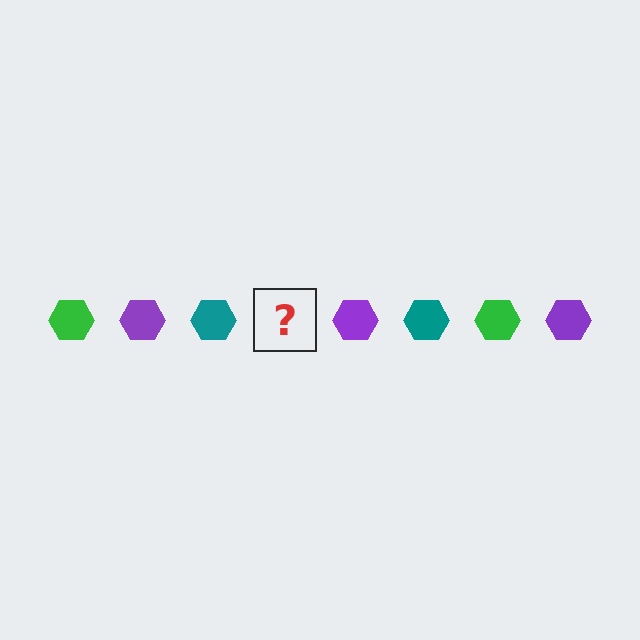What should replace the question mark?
The question mark should be replaced with a green hexagon.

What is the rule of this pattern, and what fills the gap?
The rule is that the pattern cycles through green, purple, teal hexagons. The gap should be filled with a green hexagon.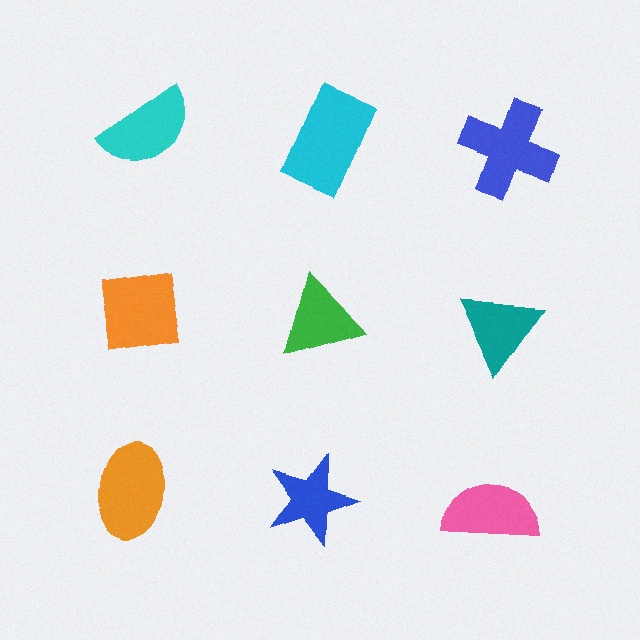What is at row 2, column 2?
A green triangle.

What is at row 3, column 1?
An orange ellipse.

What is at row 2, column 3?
A teal triangle.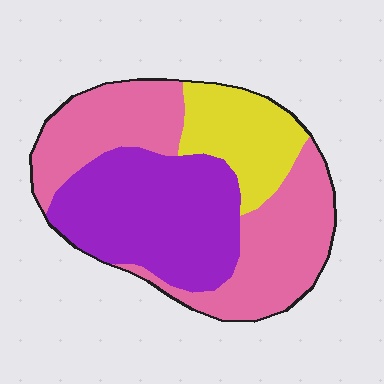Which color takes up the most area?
Pink, at roughly 45%.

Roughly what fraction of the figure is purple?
Purple covers around 35% of the figure.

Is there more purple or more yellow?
Purple.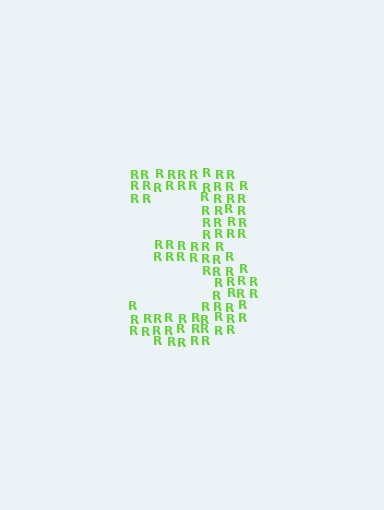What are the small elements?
The small elements are letter R's.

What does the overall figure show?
The overall figure shows the digit 3.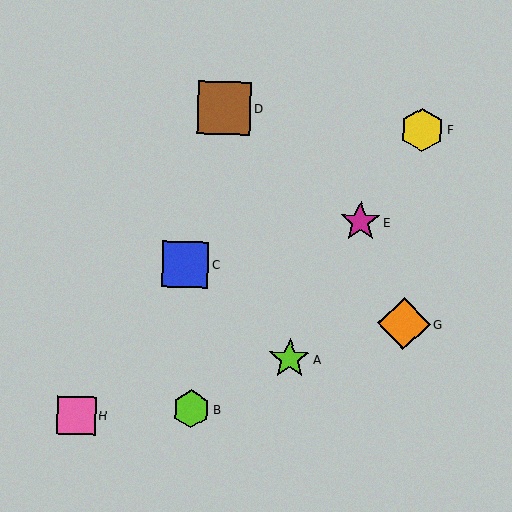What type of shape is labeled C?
Shape C is a blue square.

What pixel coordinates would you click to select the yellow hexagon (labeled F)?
Click at (422, 130) to select the yellow hexagon F.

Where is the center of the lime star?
The center of the lime star is at (290, 359).